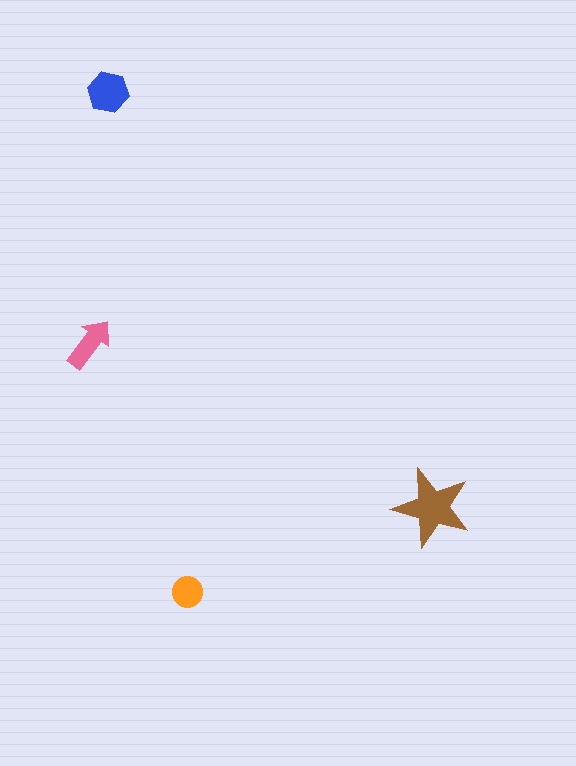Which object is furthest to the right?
The brown star is rightmost.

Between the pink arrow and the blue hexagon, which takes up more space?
The blue hexagon.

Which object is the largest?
The brown star.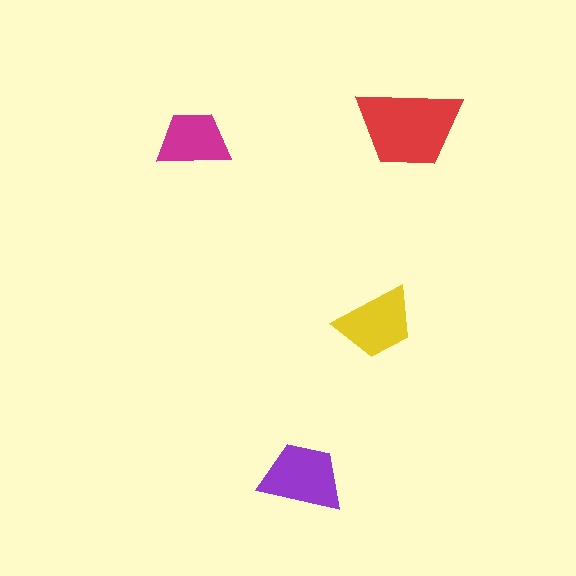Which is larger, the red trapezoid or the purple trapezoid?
The red one.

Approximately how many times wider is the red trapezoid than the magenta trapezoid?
About 1.5 times wider.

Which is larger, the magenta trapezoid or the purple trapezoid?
The purple one.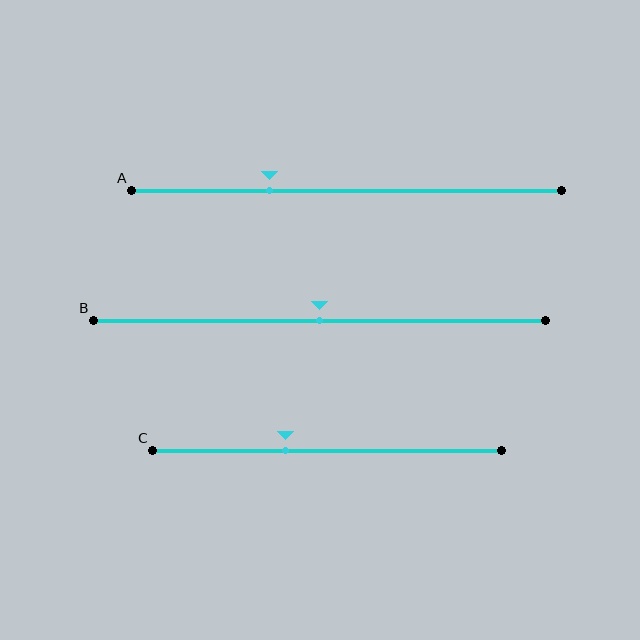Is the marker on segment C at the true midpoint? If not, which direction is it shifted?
No, the marker on segment C is shifted to the left by about 12% of the segment length.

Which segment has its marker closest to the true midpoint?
Segment B has its marker closest to the true midpoint.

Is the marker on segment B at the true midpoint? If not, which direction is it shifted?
Yes, the marker on segment B is at the true midpoint.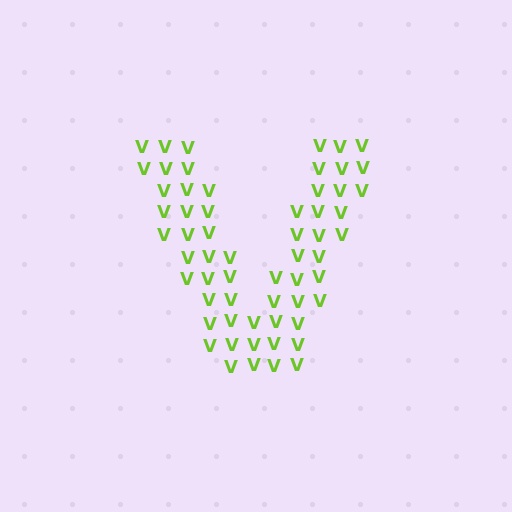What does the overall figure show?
The overall figure shows the letter V.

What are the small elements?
The small elements are letter V's.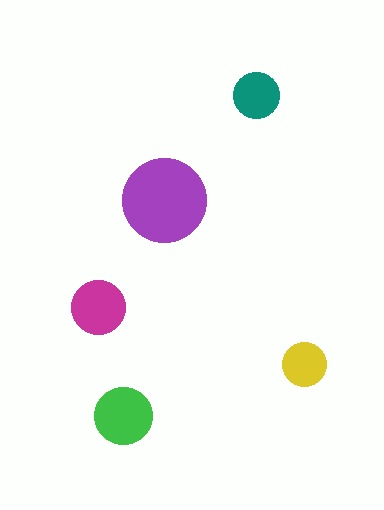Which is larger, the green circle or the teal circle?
The green one.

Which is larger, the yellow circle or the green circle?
The green one.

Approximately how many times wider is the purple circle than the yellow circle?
About 2 times wider.